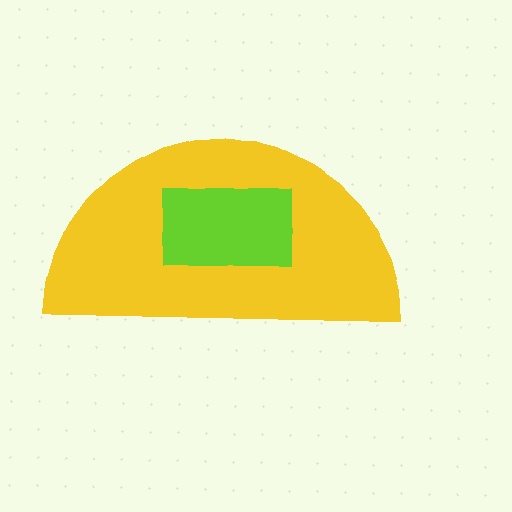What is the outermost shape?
The yellow semicircle.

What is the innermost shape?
The lime rectangle.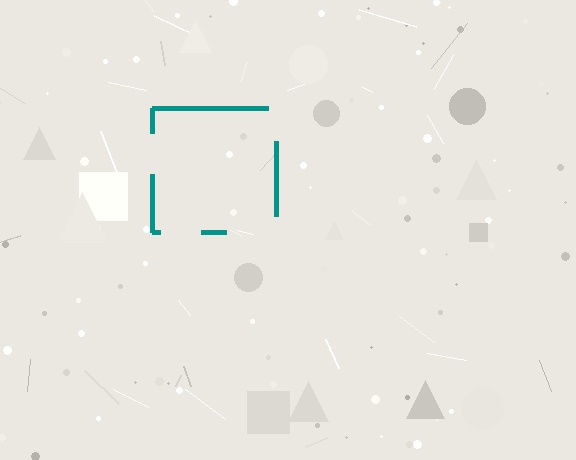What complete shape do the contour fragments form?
The contour fragments form a square.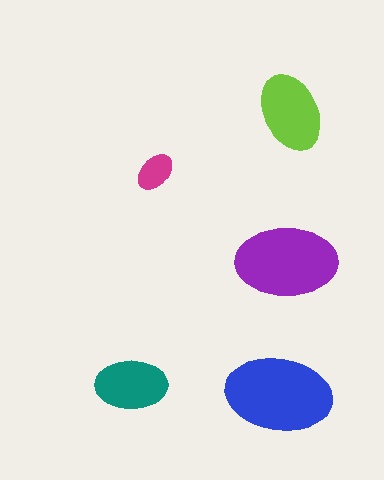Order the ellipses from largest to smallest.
the blue one, the purple one, the lime one, the teal one, the magenta one.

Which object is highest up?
The lime ellipse is topmost.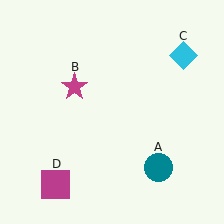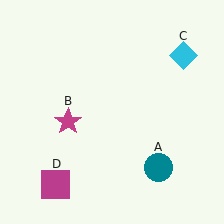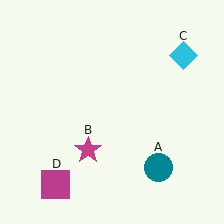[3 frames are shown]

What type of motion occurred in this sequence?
The magenta star (object B) rotated counterclockwise around the center of the scene.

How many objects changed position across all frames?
1 object changed position: magenta star (object B).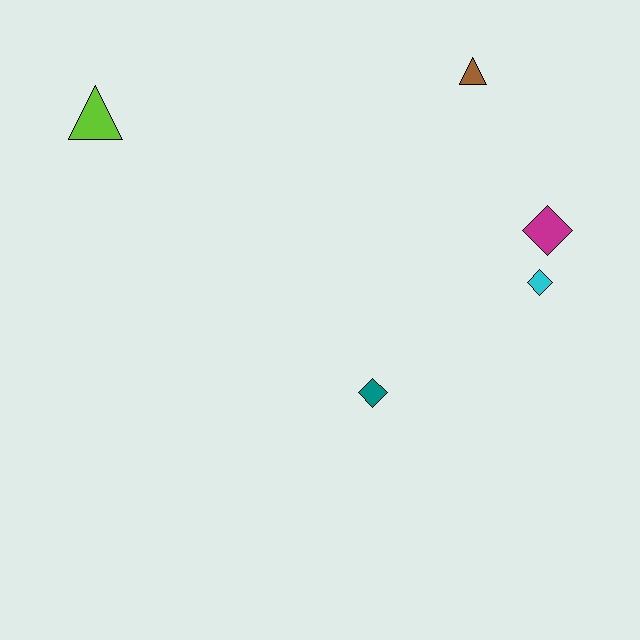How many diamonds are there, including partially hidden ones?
There are 3 diamonds.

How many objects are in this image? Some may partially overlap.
There are 5 objects.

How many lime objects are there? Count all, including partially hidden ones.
There is 1 lime object.